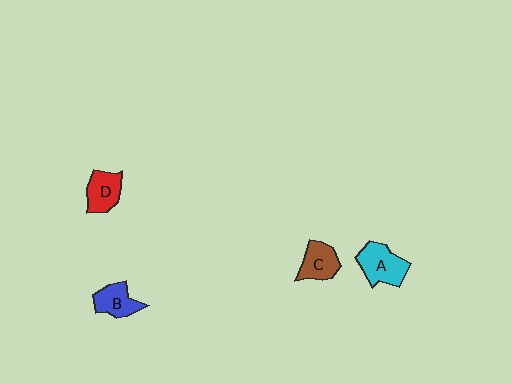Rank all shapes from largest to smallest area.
From largest to smallest: A (cyan), D (red), C (brown), B (blue).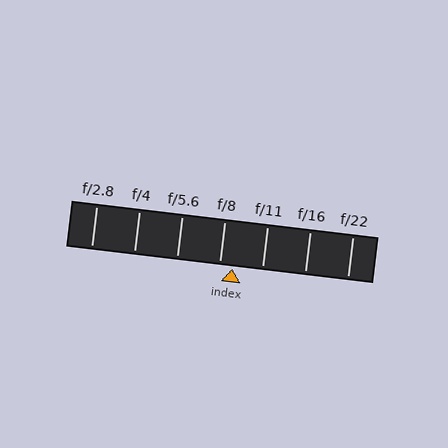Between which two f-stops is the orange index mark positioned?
The index mark is between f/8 and f/11.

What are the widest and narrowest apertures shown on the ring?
The widest aperture shown is f/2.8 and the narrowest is f/22.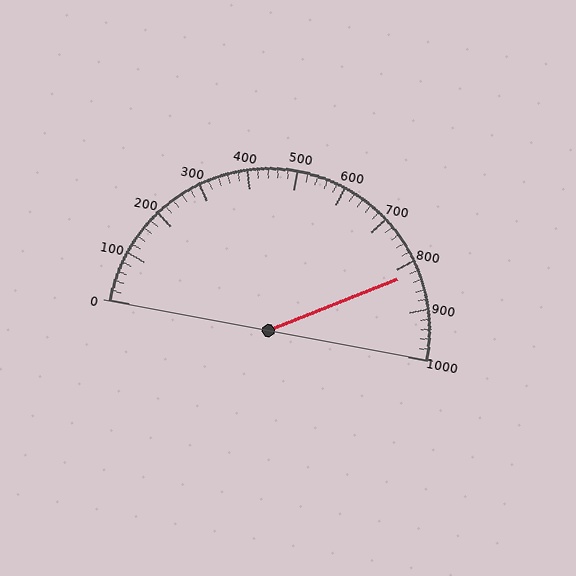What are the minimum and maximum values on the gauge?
The gauge ranges from 0 to 1000.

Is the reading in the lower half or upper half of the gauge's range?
The reading is in the upper half of the range (0 to 1000).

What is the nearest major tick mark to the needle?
The nearest major tick mark is 800.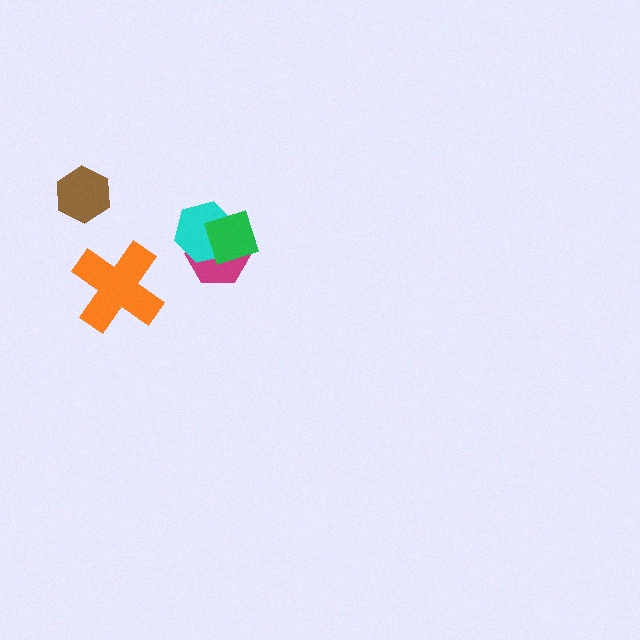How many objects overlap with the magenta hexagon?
2 objects overlap with the magenta hexagon.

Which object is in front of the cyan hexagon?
The green diamond is in front of the cyan hexagon.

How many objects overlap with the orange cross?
0 objects overlap with the orange cross.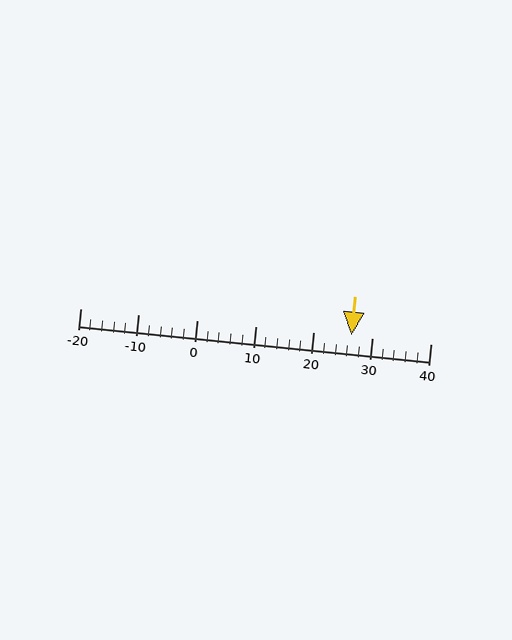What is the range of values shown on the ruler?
The ruler shows values from -20 to 40.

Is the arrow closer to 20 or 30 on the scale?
The arrow is closer to 30.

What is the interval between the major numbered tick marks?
The major tick marks are spaced 10 units apart.